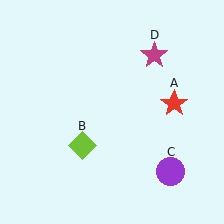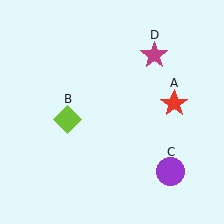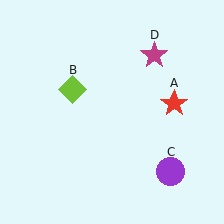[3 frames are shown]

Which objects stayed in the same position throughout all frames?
Red star (object A) and purple circle (object C) and magenta star (object D) remained stationary.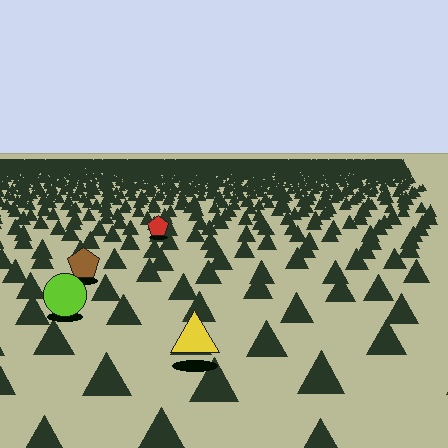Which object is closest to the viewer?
The yellow triangle is closest. The texture marks near it are larger and more spread out.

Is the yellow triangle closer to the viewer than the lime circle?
Yes. The yellow triangle is closer — you can tell from the texture gradient: the ground texture is coarser near it.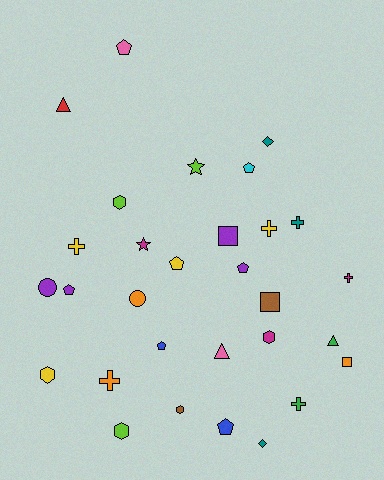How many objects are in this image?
There are 30 objects.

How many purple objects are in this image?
There are 4 purple objects.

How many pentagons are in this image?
There are 7 pentagons.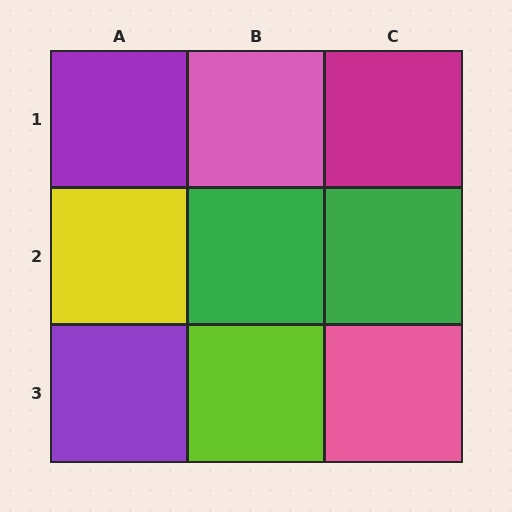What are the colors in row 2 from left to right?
Yellow, green, green.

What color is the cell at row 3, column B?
Lime.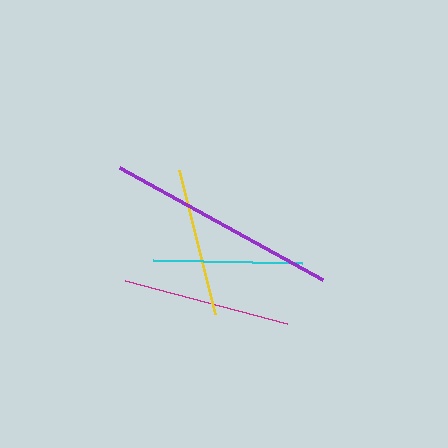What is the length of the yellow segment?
The yellow segment is approximately 148 pixels long.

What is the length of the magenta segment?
The magenta segment is approximately 168 pixels long.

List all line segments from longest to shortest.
From longest to shortest: purple, magenta, cyan, yellow.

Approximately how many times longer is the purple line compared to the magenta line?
The purple line is approximately 1.4 times the length of the magenta line.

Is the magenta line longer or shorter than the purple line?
The purple line is longer than the magenta line.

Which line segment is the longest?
The purple line is the longest at approximately 231 pixels.